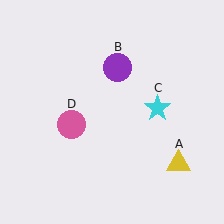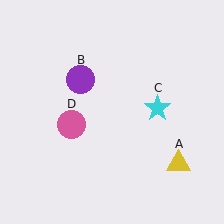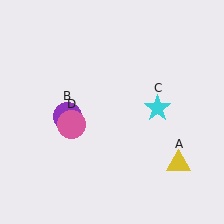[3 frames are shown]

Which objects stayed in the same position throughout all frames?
Yellow triangle (object A) and cyan star (object C) and pink circle (object D) remained stationary.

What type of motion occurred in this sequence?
The purple circle (object B) rotated counterclockwise around the center of the scene.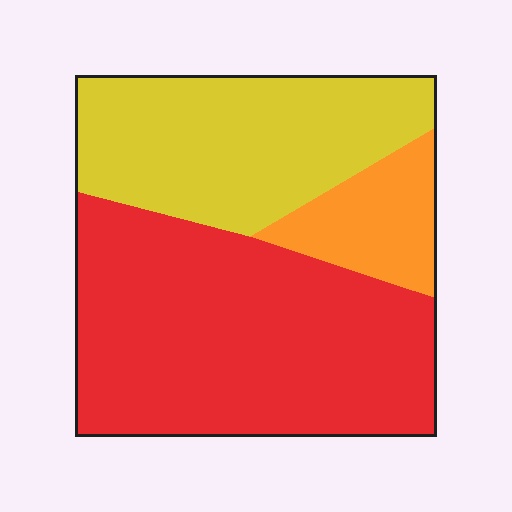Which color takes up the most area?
Red, at roughly 55%.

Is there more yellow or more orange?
Yellow.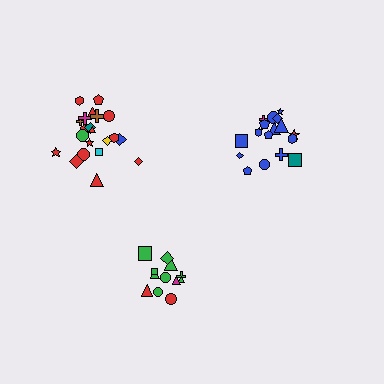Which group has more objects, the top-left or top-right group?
The top-left group.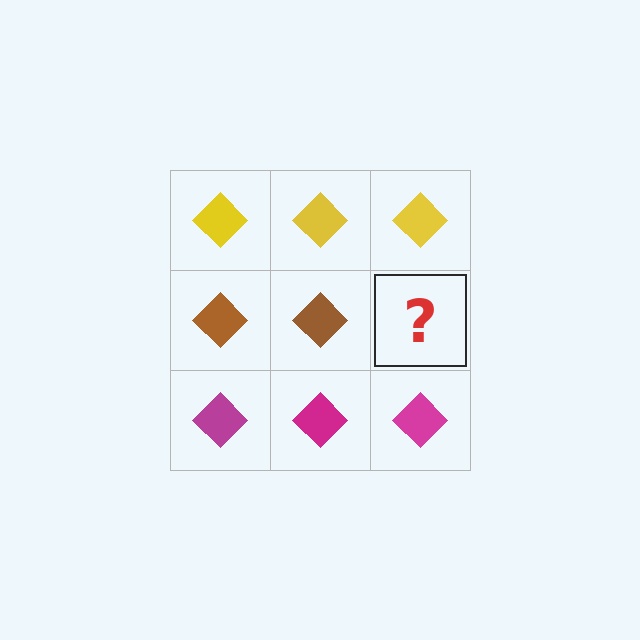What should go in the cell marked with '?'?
The missing cell should contain a brown diamond.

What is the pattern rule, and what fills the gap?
The rule is that each row has a consistent color. The gap should be filled with a brown diamond.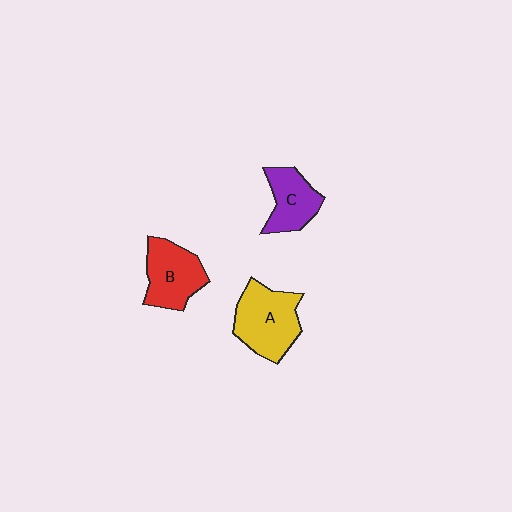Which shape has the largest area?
Shape A (yellow).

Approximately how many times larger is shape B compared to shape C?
Approximately 1.2 times.